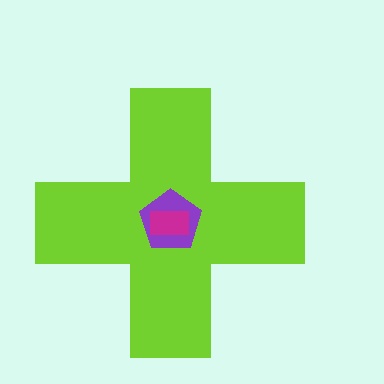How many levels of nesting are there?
3.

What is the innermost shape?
The magenta rectangle.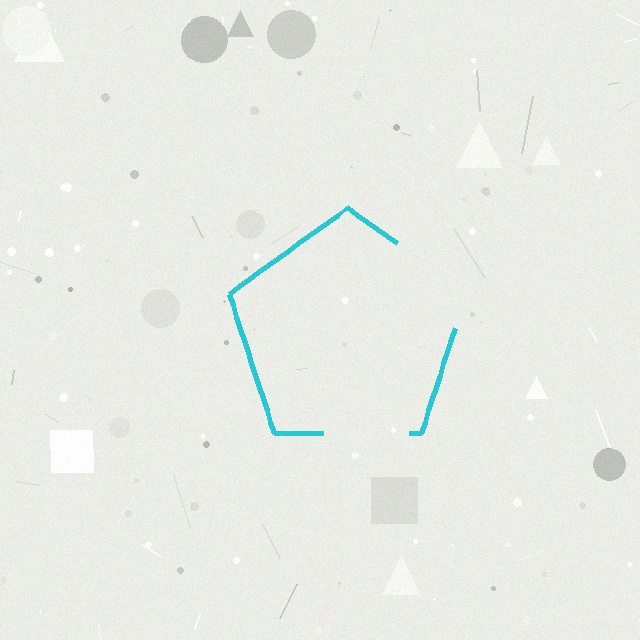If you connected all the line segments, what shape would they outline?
They would outline a pentagon.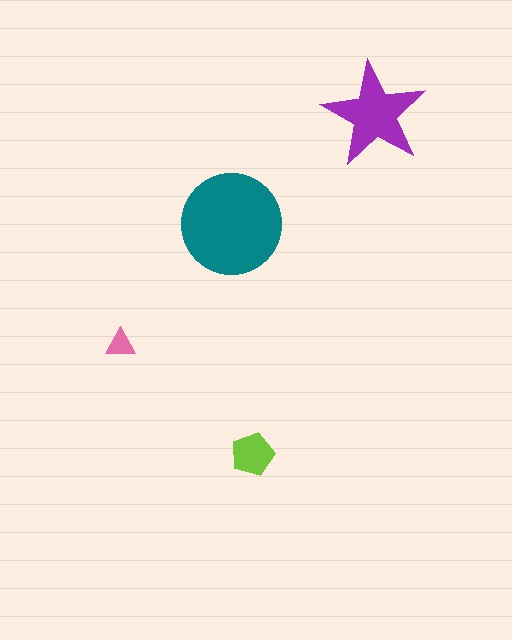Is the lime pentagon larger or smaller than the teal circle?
Smaller.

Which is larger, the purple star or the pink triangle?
The purple star.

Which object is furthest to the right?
The purple star is rightmost.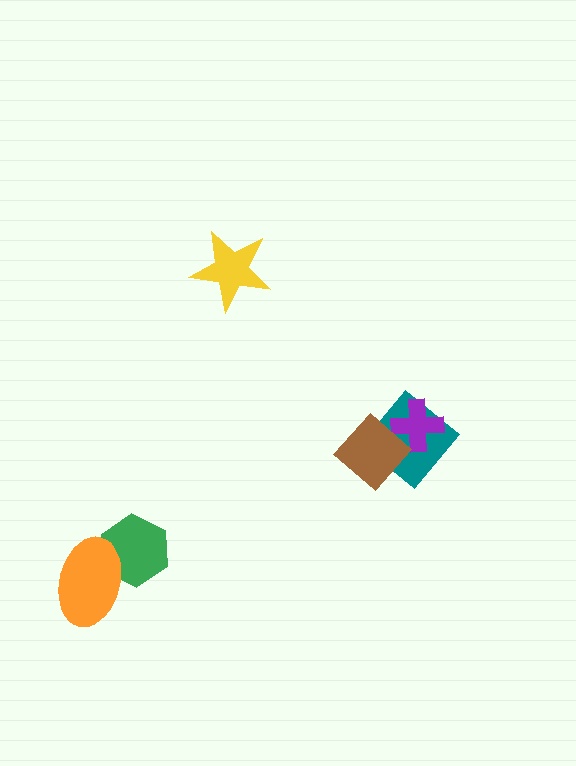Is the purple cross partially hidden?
Yes, it is partially covered by another shape.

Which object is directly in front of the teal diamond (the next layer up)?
The purple cross is directly in front of the teal diamond.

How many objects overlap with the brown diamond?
2 objects overlap with the brown diamond.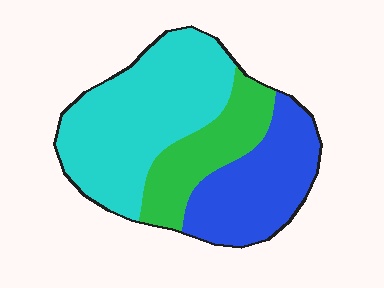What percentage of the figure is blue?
Blue covers roughly 30% of the figure.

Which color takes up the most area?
Cyan, at roughly 50%.